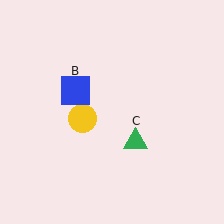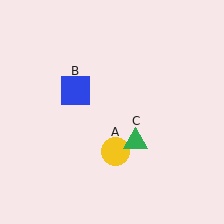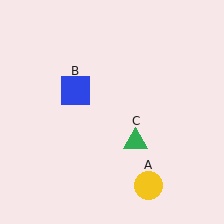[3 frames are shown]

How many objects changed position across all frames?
1 object changed position: yellow circle (object A).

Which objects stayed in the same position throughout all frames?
Blue square (object B) and green triangle (object C) remained stationary.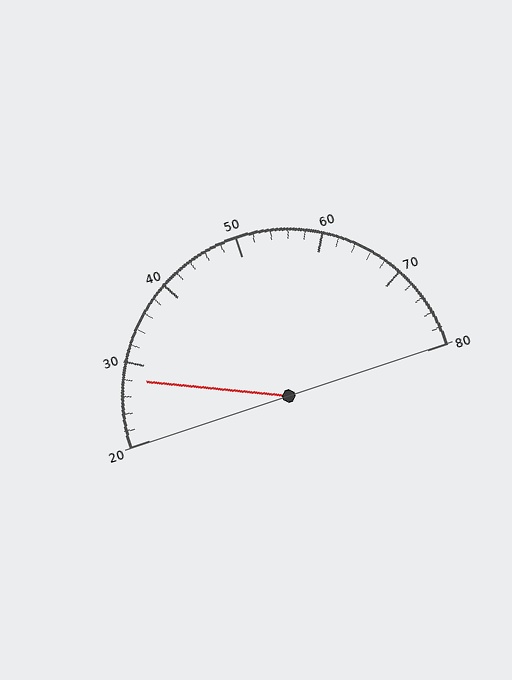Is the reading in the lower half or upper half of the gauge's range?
The reading is in the lower half of the range (20 to 80).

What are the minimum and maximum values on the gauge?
The gauge ranges from 20 to 80.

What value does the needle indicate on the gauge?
The needle indicates approximately 28.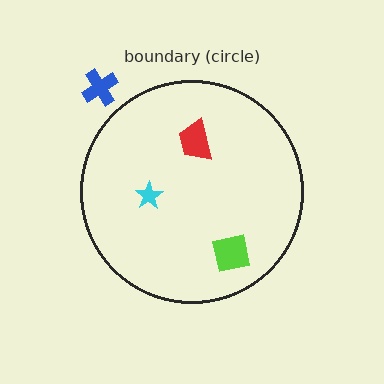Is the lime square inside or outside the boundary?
Inside.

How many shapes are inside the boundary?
3 inside, 1 outside.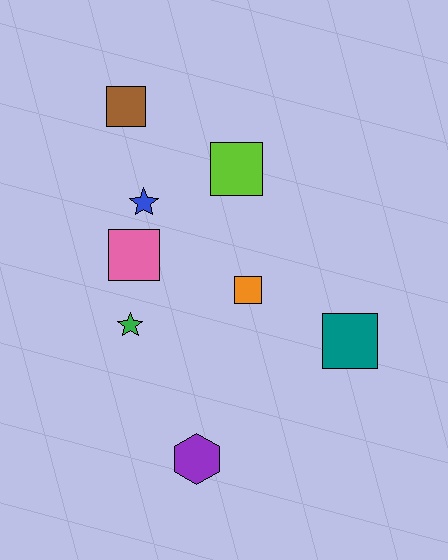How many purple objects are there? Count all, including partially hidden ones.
There is 1 purple object.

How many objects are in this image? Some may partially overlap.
There are 8 objects.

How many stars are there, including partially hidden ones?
There are 2 stars.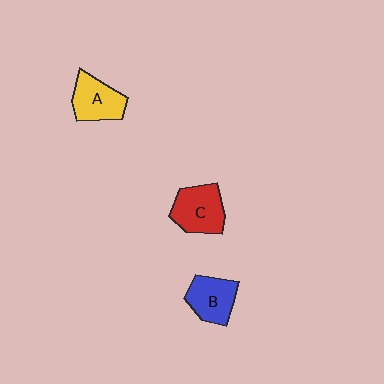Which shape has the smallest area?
Shape B (blue).